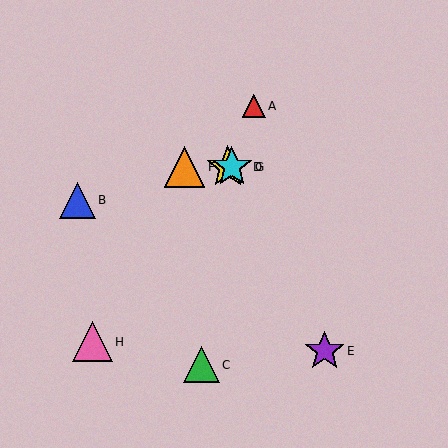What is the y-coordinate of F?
Object F is at y≈167.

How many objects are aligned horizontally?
3 objects (D, F, G) are aligned horizontally.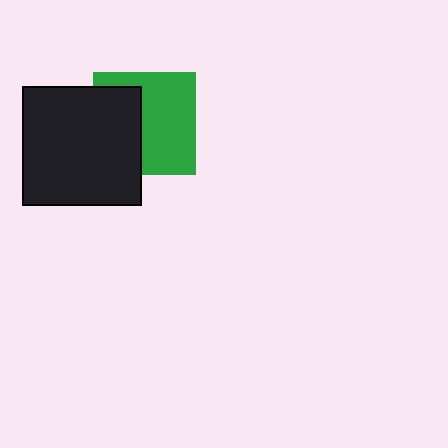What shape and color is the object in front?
The object in front is a black square.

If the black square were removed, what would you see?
You would see the complete green square.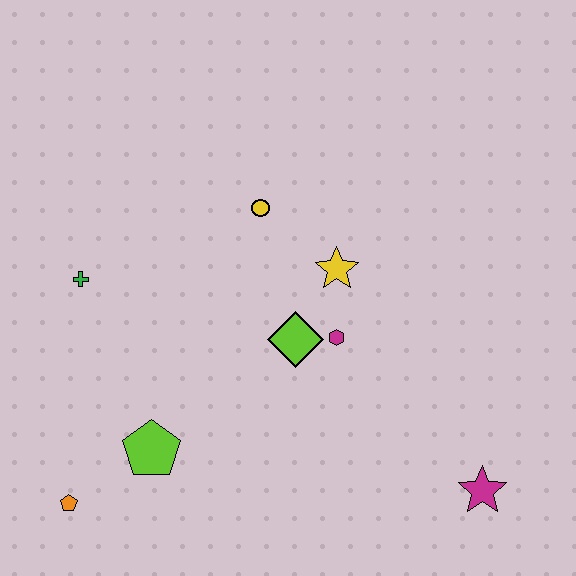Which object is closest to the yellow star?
The magenta hexagon is closest to the yellow star.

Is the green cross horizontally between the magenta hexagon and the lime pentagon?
No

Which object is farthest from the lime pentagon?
The magenta star is farthest from the lime pentagon.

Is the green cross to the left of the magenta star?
Yes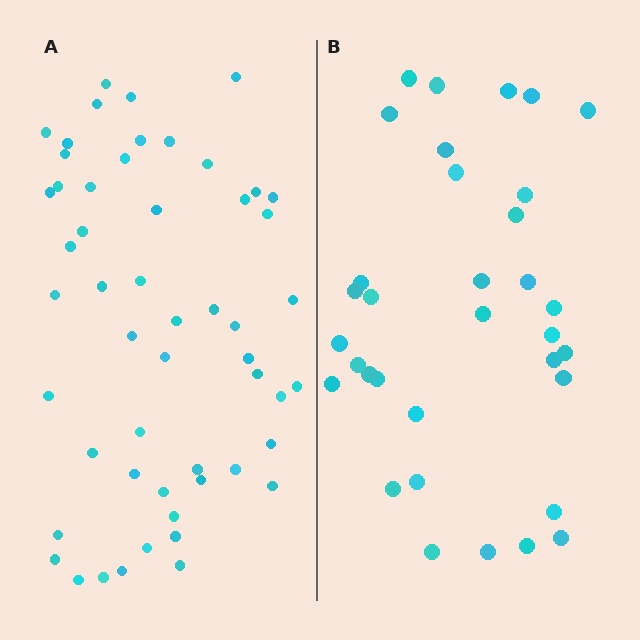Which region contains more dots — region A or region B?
Region A (the left region) has more dots.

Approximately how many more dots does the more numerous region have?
Region A has approximately 20 more dots than region B.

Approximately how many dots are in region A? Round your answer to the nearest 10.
About 50 dots. (The exact count is 53, which rounds to 50.)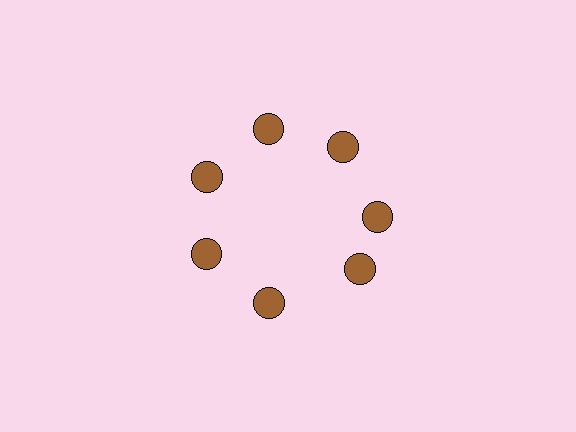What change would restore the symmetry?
The symmetry would be restored by rotating it back into even spacing with its neighbors so that all 7 circles sit at equal angles and equal distance from the center.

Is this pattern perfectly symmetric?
No. The 7 brown circles are arranged in a ring, but one element near the 5 o'clock position is rotated out of alignment along the ring, breaking the 7-fold rotational symmetry.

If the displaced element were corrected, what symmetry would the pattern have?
It would have 7-fold rotational symmetry — the pattern would map onto itself every 51 degrees.